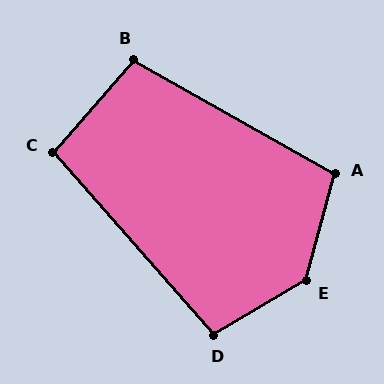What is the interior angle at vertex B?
Approximately 102 degrees (obtuse).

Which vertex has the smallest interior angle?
C, at approximately 98 degrees.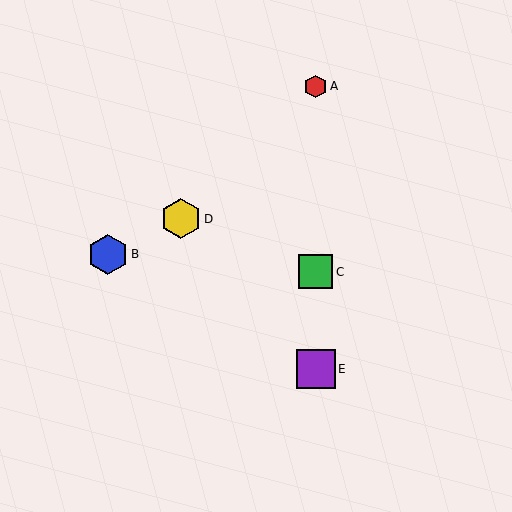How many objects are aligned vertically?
3 objects (A, C, E) are aligned vertically.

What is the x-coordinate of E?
Object E is at x≈316.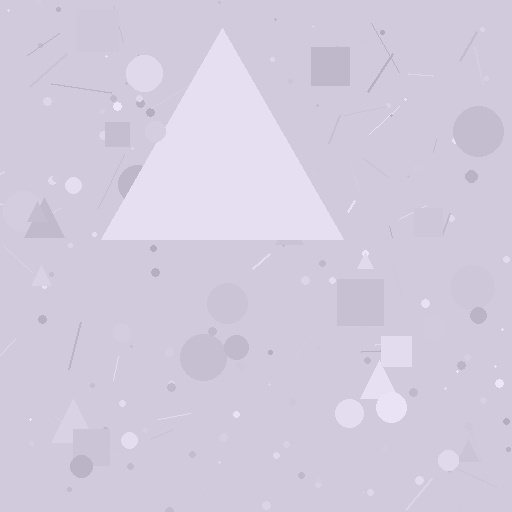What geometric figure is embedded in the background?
A triangle is embedded in the background.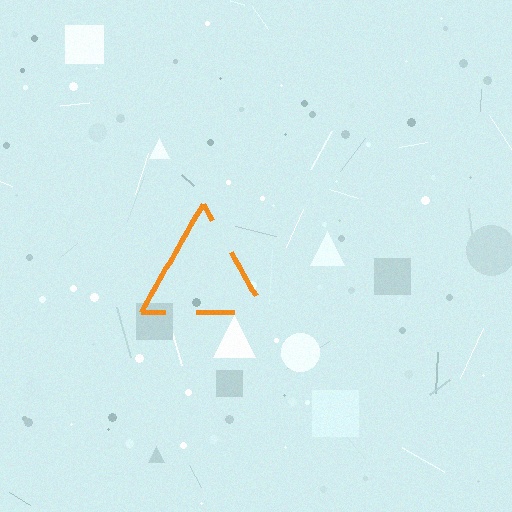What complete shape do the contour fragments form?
The contour fragments form a triangle.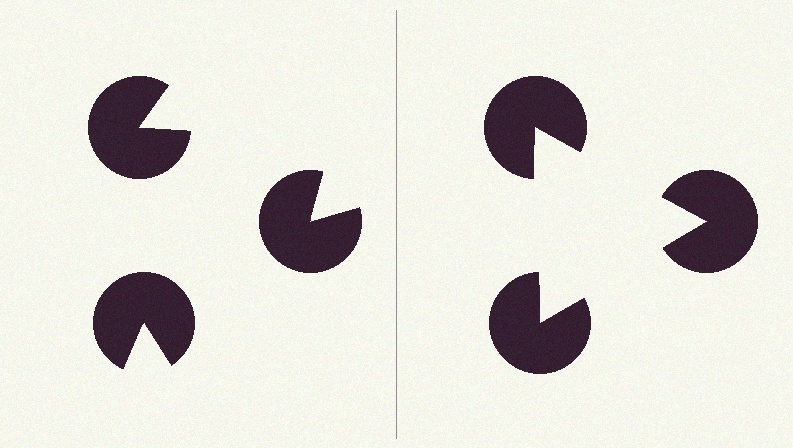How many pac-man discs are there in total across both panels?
6 — 3 on each side.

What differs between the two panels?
The pac-man discs are positioned identically on both sides; only the wedge orientations differ. On the right they align to a triangle; on the left they are misaligned.